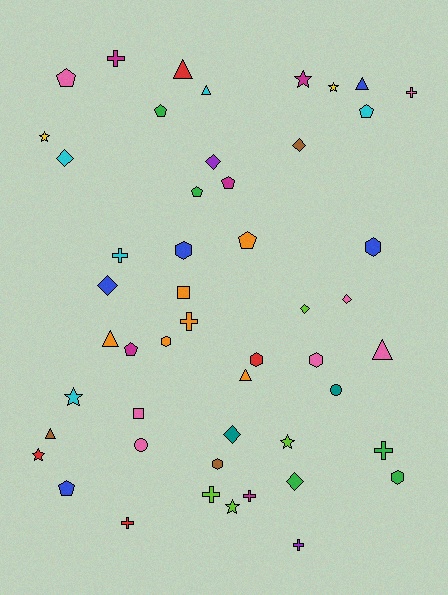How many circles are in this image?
There are 2 circles.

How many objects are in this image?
There are 50 objects.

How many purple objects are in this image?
There are 2 purple objects.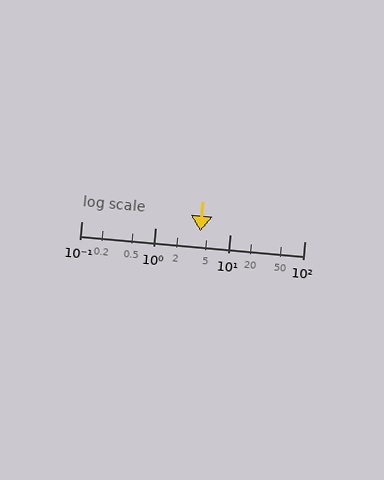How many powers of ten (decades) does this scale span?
The scale spans 3 decades, from 0.1 to 100.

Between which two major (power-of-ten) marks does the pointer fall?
The pointer is between 1 and 10.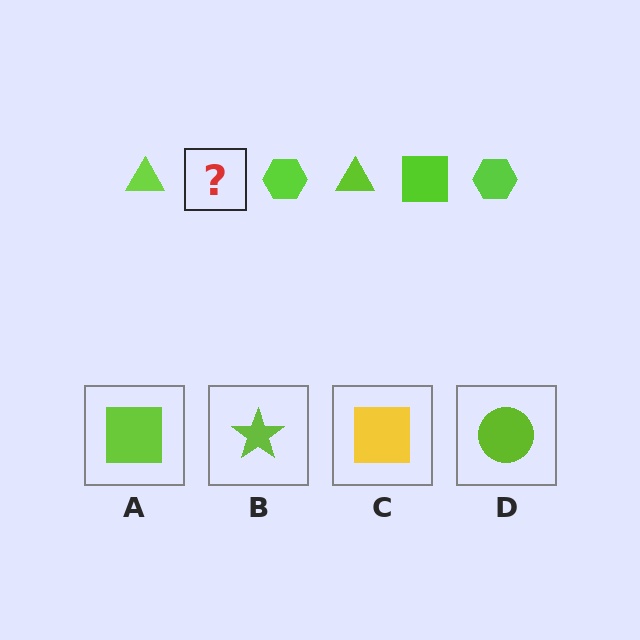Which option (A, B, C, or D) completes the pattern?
A.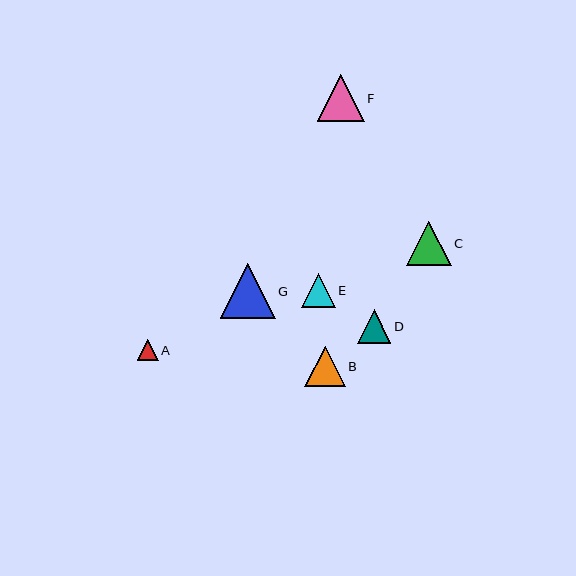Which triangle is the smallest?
Triangle A is the smallest with a size of approximately 21 pixels.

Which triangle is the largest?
Triangle G is the largest with a size of approximately 55 pixels.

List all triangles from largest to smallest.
From largest to smallest: G, F, C, B, E, D, A.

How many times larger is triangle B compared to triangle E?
Triangle B is approximately 1.2 times the size of triangle E.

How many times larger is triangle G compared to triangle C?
Triangle G is approximately 1.2 times the size of triangle C.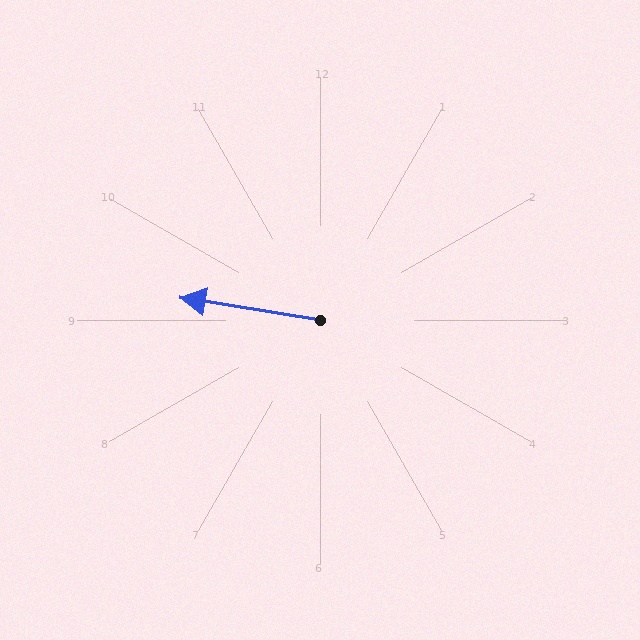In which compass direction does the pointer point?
West.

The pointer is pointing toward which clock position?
Roughly 9 o'clock.